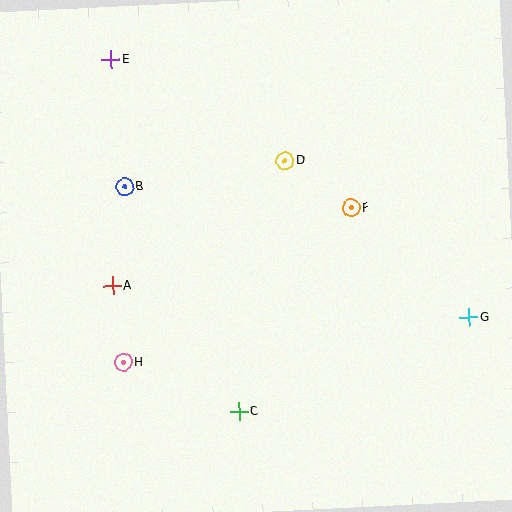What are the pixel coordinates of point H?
Point H is at (123, 363).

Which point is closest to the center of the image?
Point D at (285, 161) is closest to the center.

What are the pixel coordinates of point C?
Point C is at (239, 412).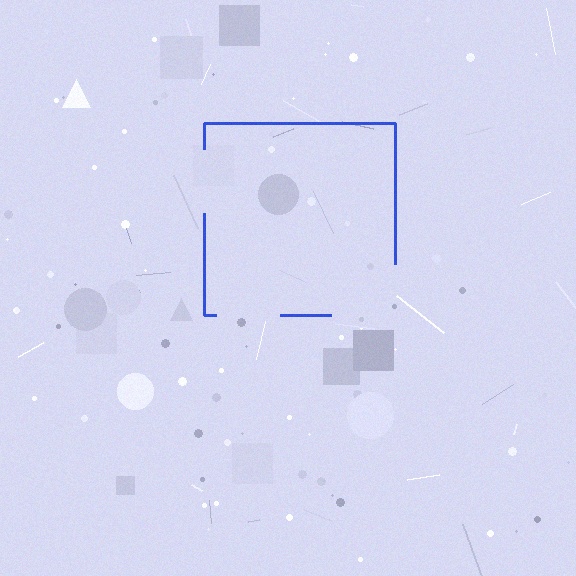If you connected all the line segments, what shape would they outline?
They would outline a square.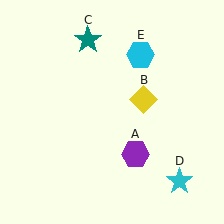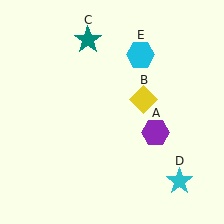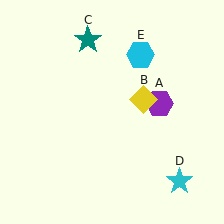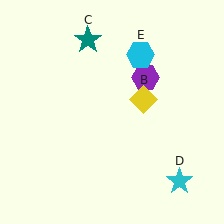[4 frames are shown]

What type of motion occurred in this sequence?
The purple hexagon (object A) rotated counterclockwise around the center of the scene.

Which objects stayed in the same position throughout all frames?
Yellow diamond (object B) and teal star (object C) and cyan star (object D) and cyan hexagon (object E) remained stationary.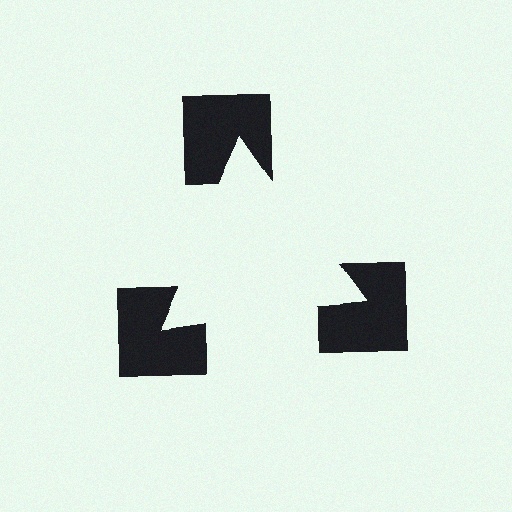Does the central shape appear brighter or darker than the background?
It typically appears slightly brighter than the background, even though no actual brightness change is drawn.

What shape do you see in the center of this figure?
An illusory triangle — its edges are inferred from the aligned wedge cuts in the notched squares, not physically drawn.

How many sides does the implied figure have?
3 sides.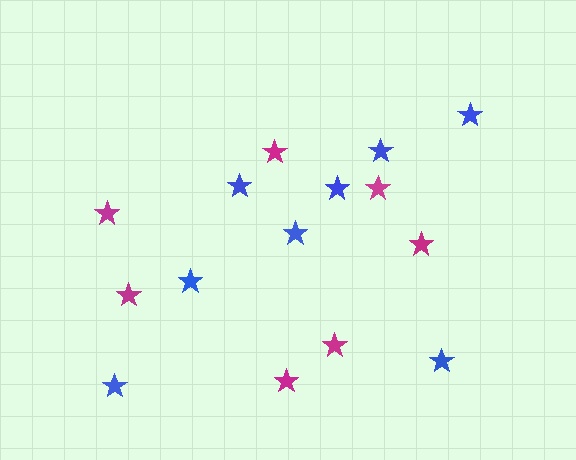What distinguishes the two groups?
There are 2 groups: one group of blue stars (8) and one group of magenta stars (7).